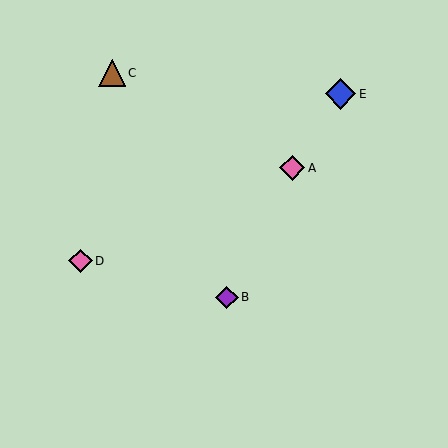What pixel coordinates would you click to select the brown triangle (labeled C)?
Click at (112, 73) to select the brown triangle C.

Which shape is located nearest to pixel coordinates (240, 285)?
The purple diamond (labeled B) at (227, 297) is nearest to that location.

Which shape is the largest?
The blue diamond (labeled E) is the largest.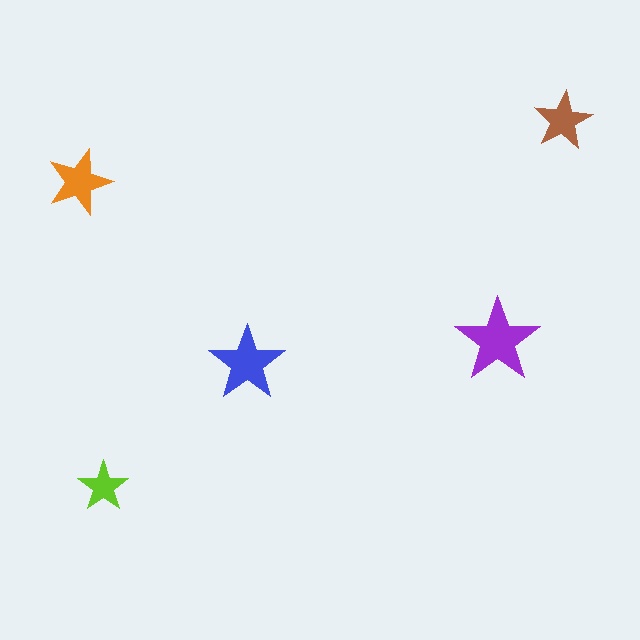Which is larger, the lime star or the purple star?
The purple one.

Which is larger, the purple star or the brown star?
The purple one.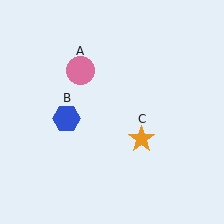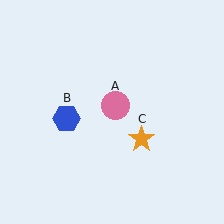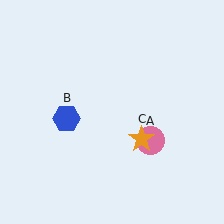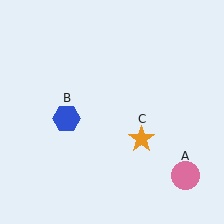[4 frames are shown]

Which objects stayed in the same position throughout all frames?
Blue hexagon (object B) and orange star (object C) remained stationary.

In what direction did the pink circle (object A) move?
The pink circle (object A) moved down and to the right.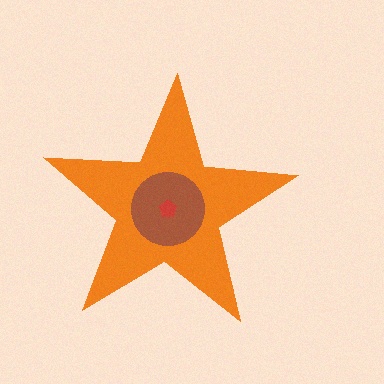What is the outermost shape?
The orange star.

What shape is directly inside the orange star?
The brown circle.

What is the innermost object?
The red pentagon.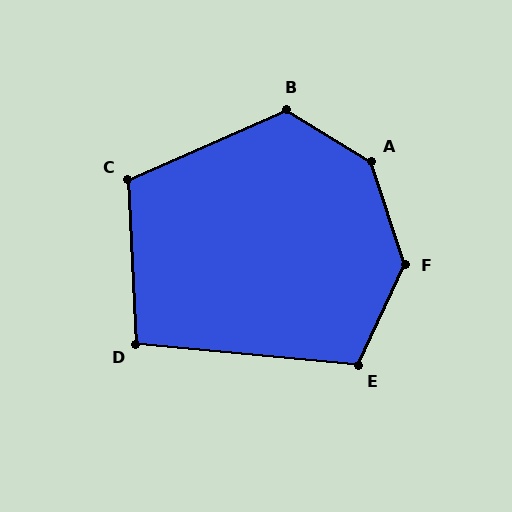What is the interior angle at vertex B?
Approximately 125 degrees (obtuse).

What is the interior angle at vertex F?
Approximately 137 degrees (obtuse).